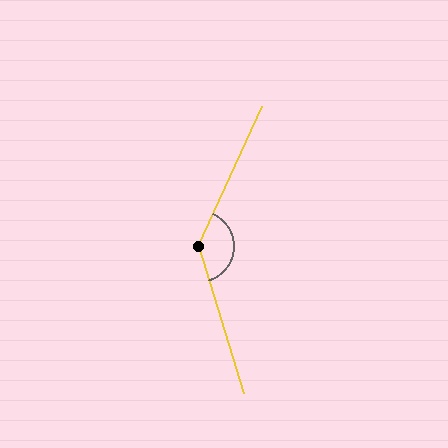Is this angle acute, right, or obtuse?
It is obtuse.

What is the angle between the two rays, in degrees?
Approximately 139 degrees.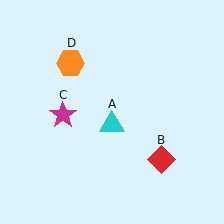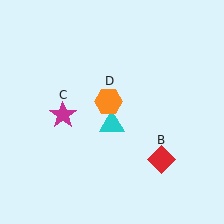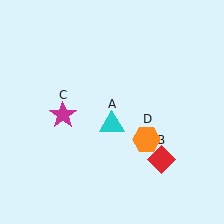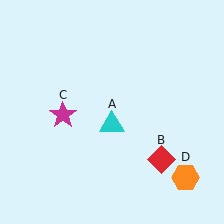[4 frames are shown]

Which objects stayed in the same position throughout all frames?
Cyan triangle (object A) and red diamond (object B) and magenta star (object C) remained stationary.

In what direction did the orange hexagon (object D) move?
The orange hexagon (object D) moved down and to the right.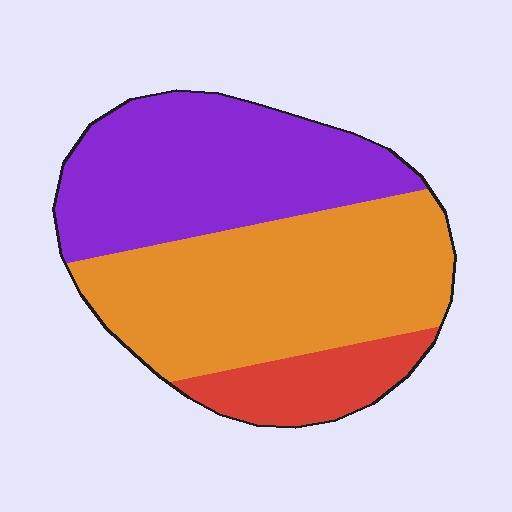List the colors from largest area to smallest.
From largest to smallest: orange, purple, red.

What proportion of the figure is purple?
Purple covers roughly 40% of the figure.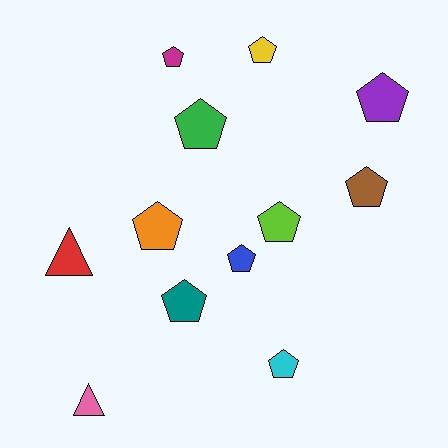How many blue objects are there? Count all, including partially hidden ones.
There is 1 blue object.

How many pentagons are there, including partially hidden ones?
There are 10 pentagons.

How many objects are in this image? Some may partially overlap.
There are 12 objects.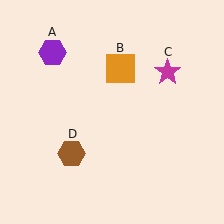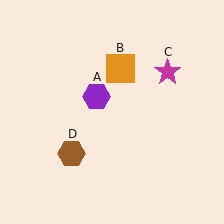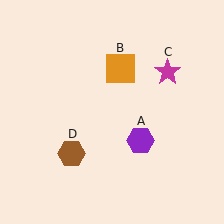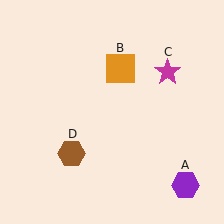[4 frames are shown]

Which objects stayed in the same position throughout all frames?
Orange square (object B) and magenta star (object C) and brown hexagon (object D) remained stationary.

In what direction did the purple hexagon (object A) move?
The purple hexagon (object A) moved down and to the right.